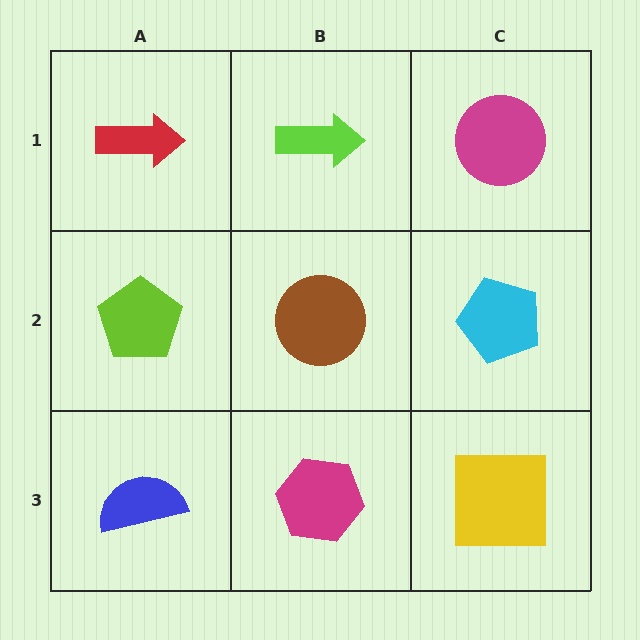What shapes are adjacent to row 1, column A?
A lime pentagon (row 2, column A), a lime arrow (row 1, column B).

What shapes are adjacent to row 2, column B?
A lime arrow (row 1, column B), a magenta hexagon (row 3, column B), a lime pentagon (row 2, column A), a cyan pentagon (row 2, column C).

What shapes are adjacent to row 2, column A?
A red arrow (row 1, column A), a blue semicircle (row 3, column A), a brown circle (row 2, column B).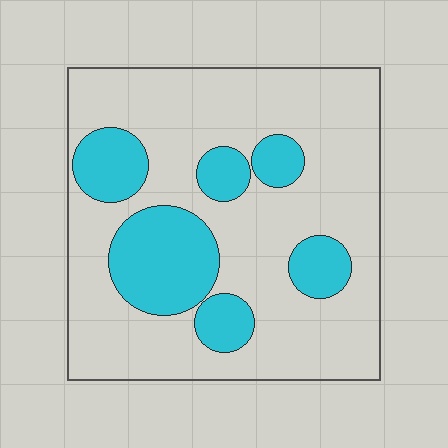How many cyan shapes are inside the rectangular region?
6.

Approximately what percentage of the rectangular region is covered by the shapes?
Approximately 25%.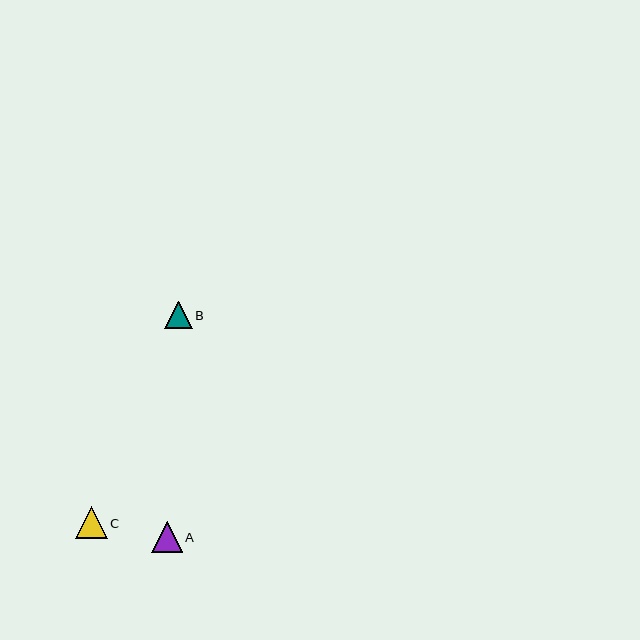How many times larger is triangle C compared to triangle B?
Triangle C is approximately 1.1 times the size of triangle B.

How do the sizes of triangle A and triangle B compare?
Triangle A and triangle B are approximately the same size.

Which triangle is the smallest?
Triangle B is the smallest with a size of approximately 28 pixels.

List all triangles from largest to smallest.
From largest to smallest: C, A, B.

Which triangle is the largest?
Triangle C is the largest with a size of approximately 32 pixels.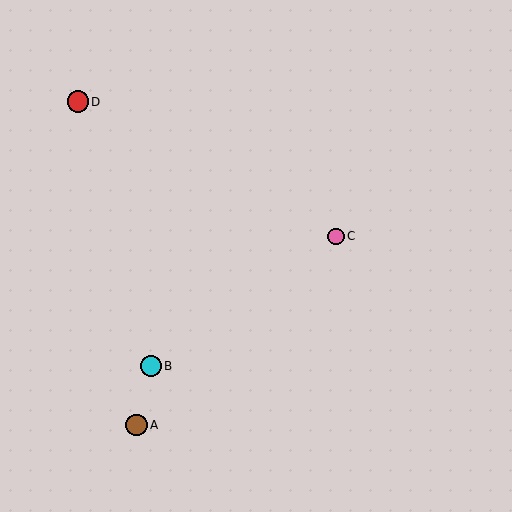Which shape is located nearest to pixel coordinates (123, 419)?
The brown circle (labeled A) at (136, 425) is nearest to that location.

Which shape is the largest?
The brown circle (labeled A) is the largest.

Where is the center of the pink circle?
The center of the pink circle is at (336, 236).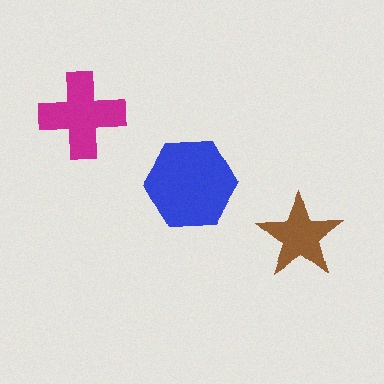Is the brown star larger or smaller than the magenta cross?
Smaller.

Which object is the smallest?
The brown star.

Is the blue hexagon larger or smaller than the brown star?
Larger.